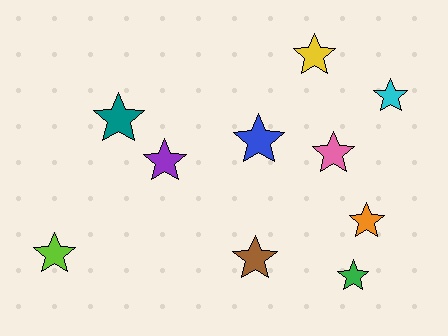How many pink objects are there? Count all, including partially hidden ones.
There is 1 pink object.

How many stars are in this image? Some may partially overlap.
There are 10 stars.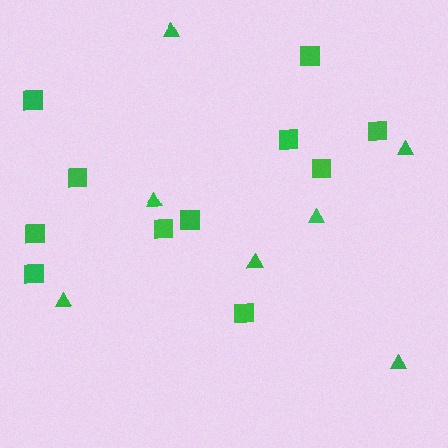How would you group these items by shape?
There are 2 groups: one group of squares (11) and one group of triangles (7).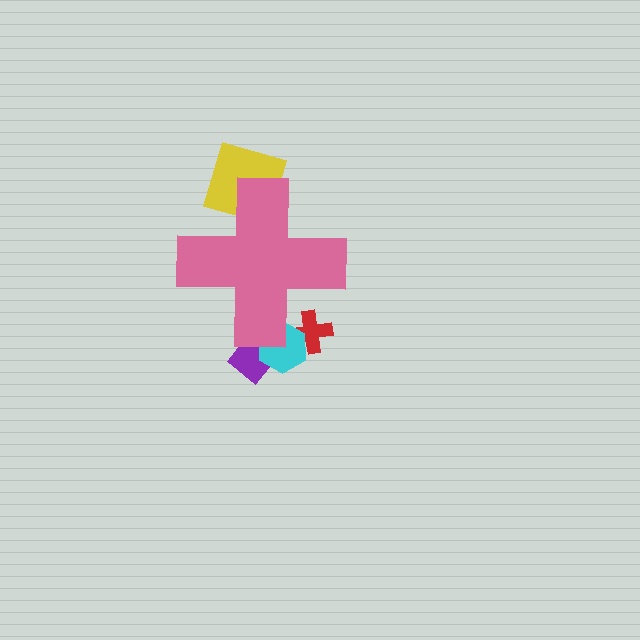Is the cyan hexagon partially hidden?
Yes, the cyan hexagon is partially hidden behind the pink cross.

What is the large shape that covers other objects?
A pink cross.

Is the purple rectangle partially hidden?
Yes, the purple rectangle is partially hidden behind the pink cross.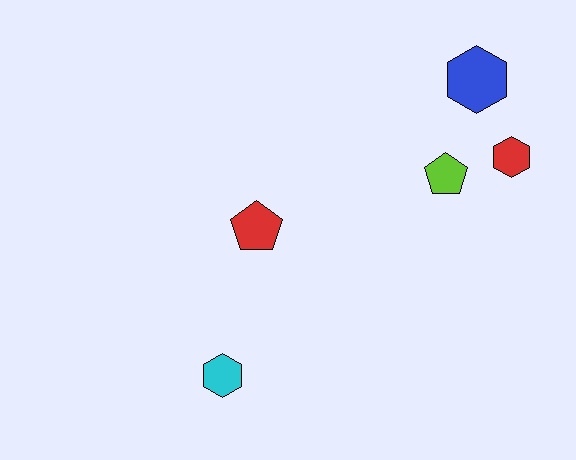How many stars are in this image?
There are no stars.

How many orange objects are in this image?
There are no orange objects.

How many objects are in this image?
There are 5 objects.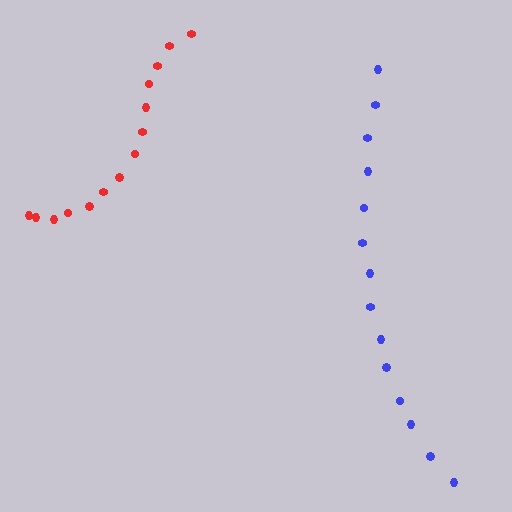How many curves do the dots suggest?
There are 2 distinct paths.